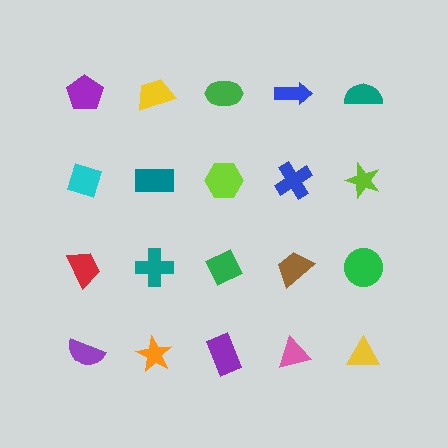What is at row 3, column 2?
A teal cross.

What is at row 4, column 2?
An orange star.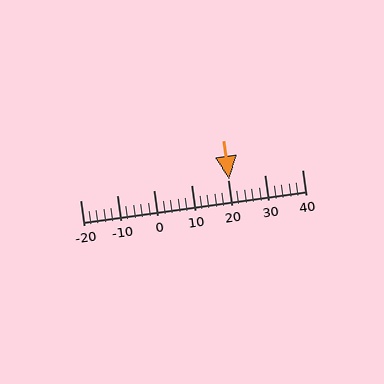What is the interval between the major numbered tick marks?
The major tick marks are spaced 10 units apart.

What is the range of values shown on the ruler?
The ruler shows values from -20 to 40.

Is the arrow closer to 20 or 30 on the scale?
The arrow is closer to 20.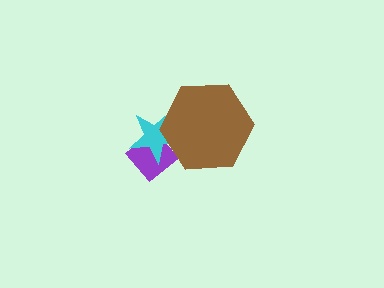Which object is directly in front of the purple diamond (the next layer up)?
The cyan star is directly in front of the purple diamond.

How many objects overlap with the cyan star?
2 objects overlap with the cyan star.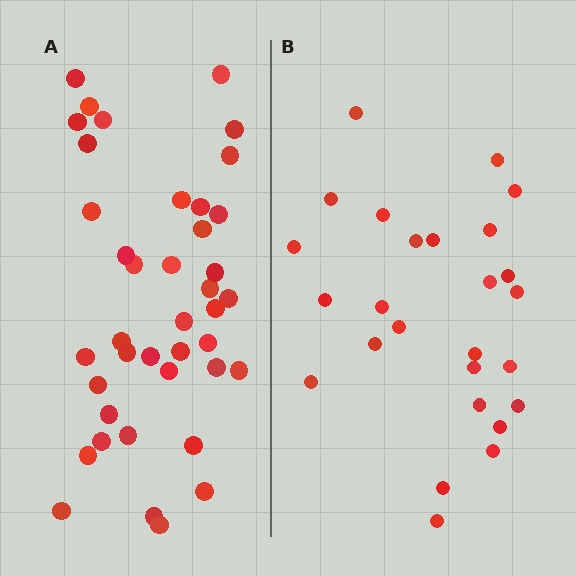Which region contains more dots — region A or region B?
Region A (the left region) has more dots.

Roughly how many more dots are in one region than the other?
Region A has approximately 15 more dots than region B.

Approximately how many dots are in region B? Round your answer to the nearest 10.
About 30 dots. (The exact count is 26, which rounds to 30.)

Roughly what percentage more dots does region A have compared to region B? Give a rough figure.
About 55% more.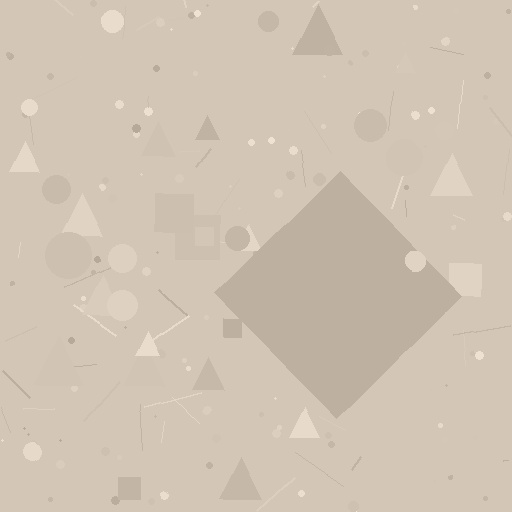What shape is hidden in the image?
A diamond is hidden in the image.